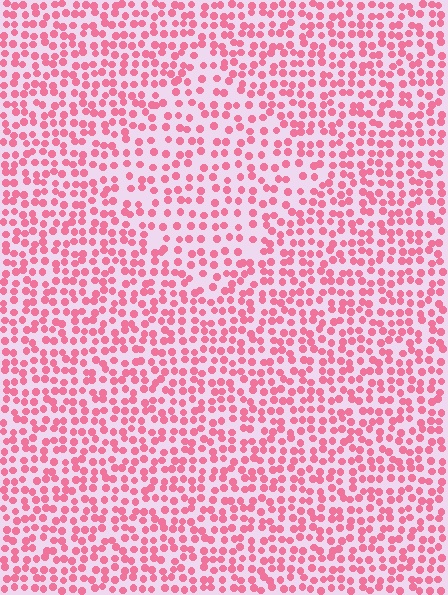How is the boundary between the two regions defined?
The boundary is defined by a change in element density (approximately 1.5x ratio). All elements are the same color, size, and shape.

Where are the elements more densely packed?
The elements are more densely packed outside the diamond boundary.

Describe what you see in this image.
The image contains small pink elements arranged at two different densities. A diamond-shaped region is visible where the elements are less densely packed than the surrounding area.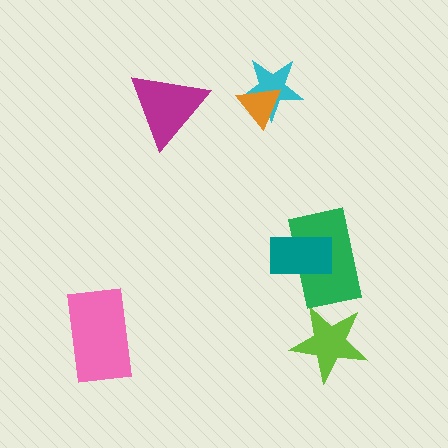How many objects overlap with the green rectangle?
1 object overlaps with the green rectangle.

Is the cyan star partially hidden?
Yes, it is partially covered by another shape.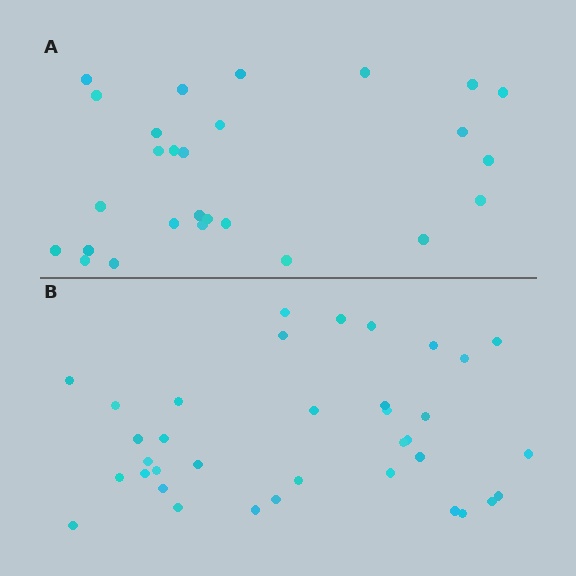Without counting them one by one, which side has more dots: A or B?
Region B (the bottom region) has more dots.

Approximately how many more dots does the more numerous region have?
Region B has roughly 8 or so more dots than region A.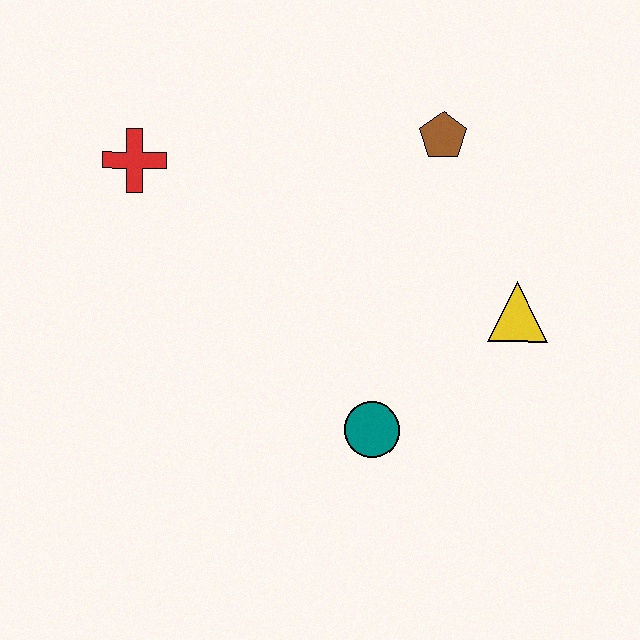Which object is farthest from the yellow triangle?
The red cross is farthest from the yellow triangle.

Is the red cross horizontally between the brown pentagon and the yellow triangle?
No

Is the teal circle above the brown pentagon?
No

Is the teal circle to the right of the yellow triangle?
No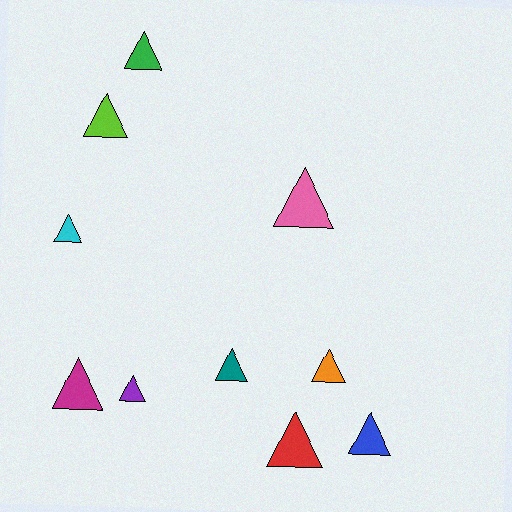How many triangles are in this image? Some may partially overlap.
There are 10 triangles.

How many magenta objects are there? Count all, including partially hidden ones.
There is 1 magenta object.